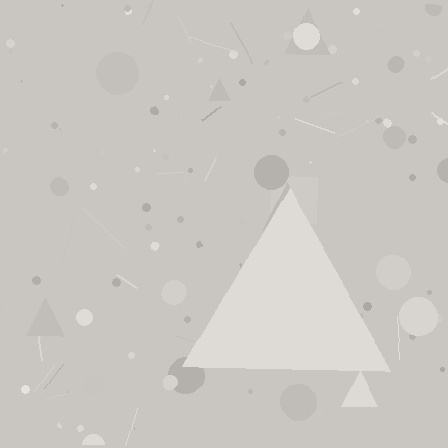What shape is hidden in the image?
A triangle is hidden in the image.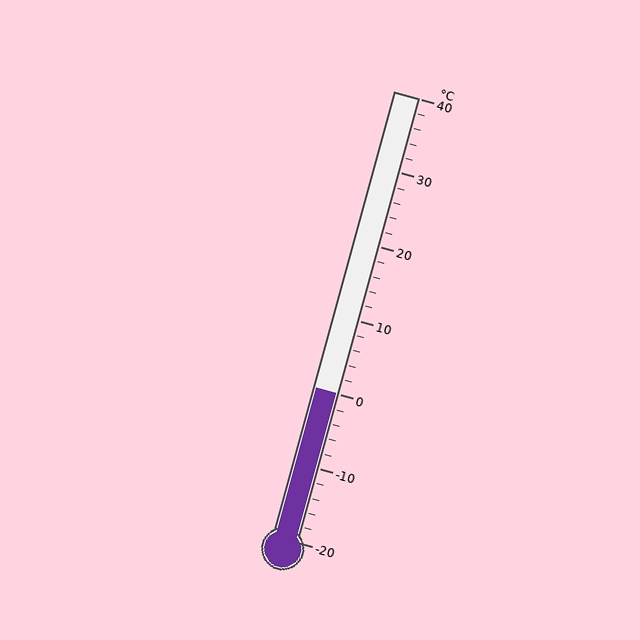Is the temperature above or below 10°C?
The temperature is below 10°C.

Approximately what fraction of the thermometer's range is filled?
The thermometer is filled to approximately 35% of its range.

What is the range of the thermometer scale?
The thermometer scale ranges from -20°C to 40°C.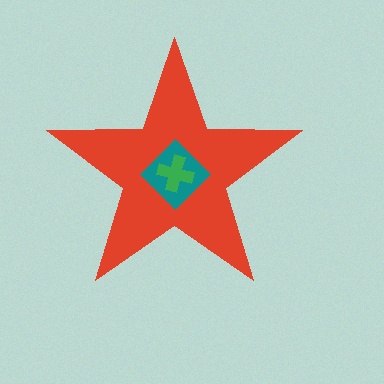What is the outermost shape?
The red star.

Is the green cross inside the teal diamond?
Yes.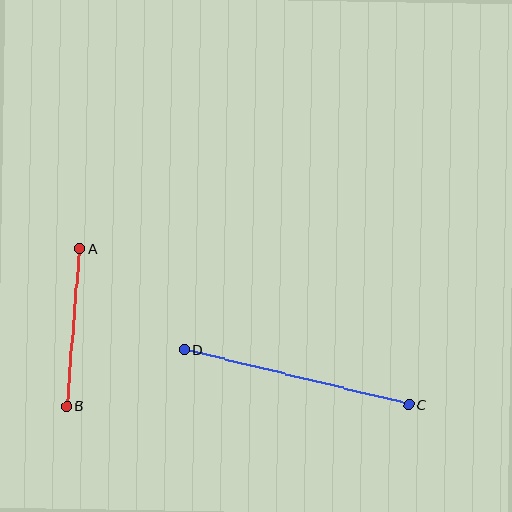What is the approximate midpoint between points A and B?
The midpoint is at approximately (73, 327) pixels.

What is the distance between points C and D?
The distance is approximately 230 pixels.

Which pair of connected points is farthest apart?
Points C and D are farthest apart.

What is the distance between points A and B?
The distance is approximately 158 pixels.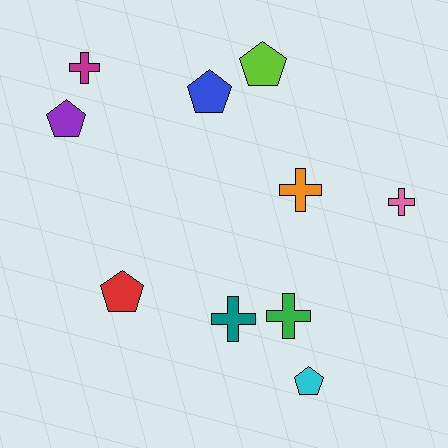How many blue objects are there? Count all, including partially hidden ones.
There is 1 blue object.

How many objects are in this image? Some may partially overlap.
There are 10 objects.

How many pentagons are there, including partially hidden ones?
There are 5 pentagons.